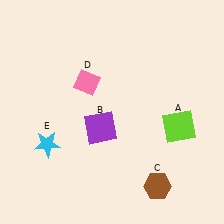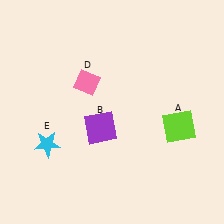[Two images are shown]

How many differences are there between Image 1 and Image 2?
There is 1 difference between the two images.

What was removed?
The brown hexagon (C) was removed in Image 2.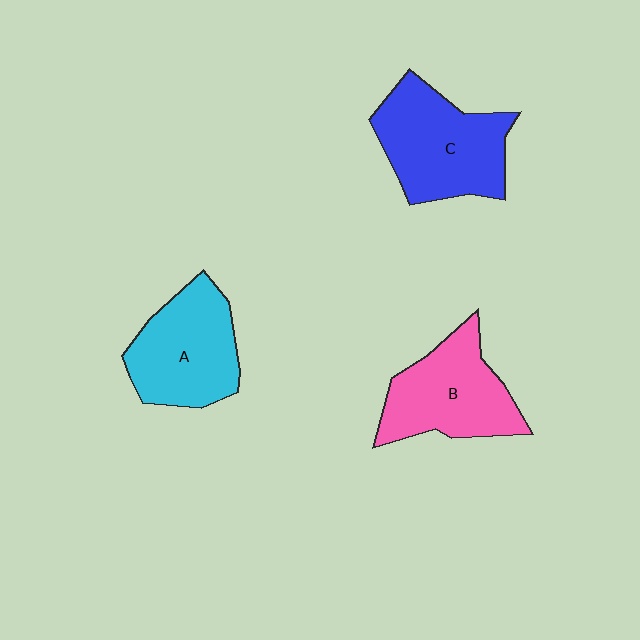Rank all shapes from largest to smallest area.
From largest to smallest: C (blue), A (cyan), B (pink).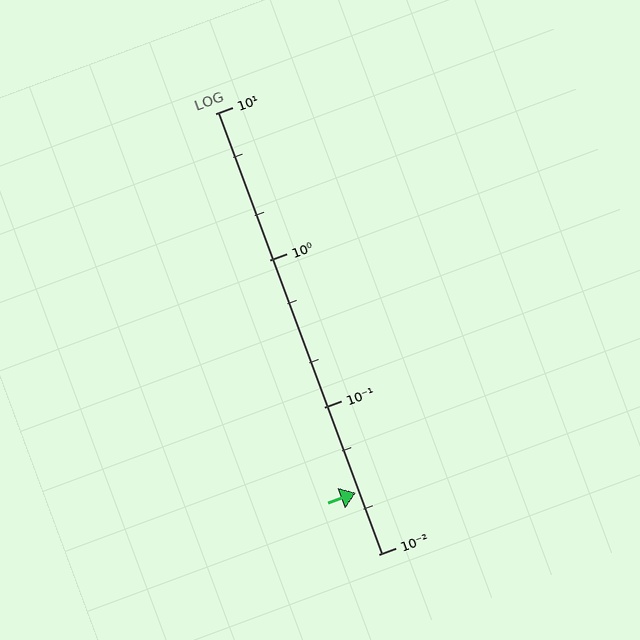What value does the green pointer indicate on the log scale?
The pointer indicates approximately 0.026.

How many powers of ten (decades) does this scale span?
The scale spans 3 decades, from 0.01 to 10.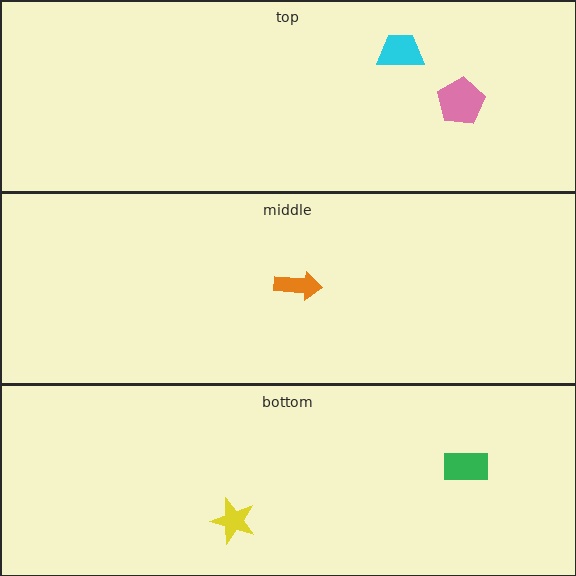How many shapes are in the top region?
2.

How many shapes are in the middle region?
1.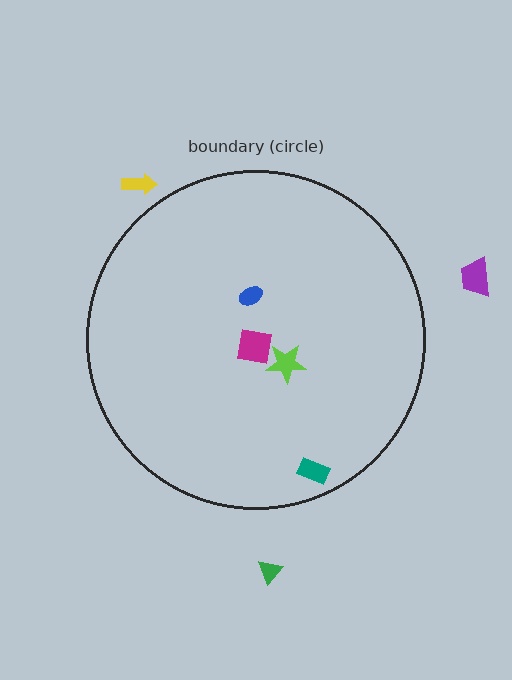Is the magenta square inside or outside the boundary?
Inside.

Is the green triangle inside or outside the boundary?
Outside.